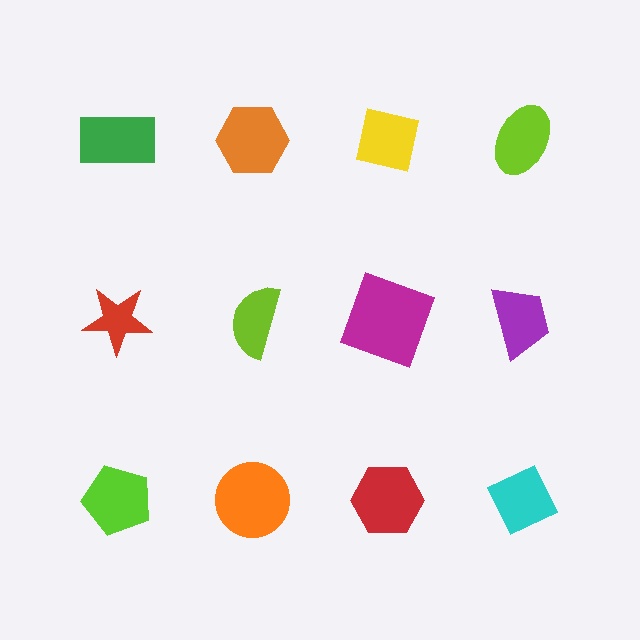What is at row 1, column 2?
An orange hexagon.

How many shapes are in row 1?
4 shapes.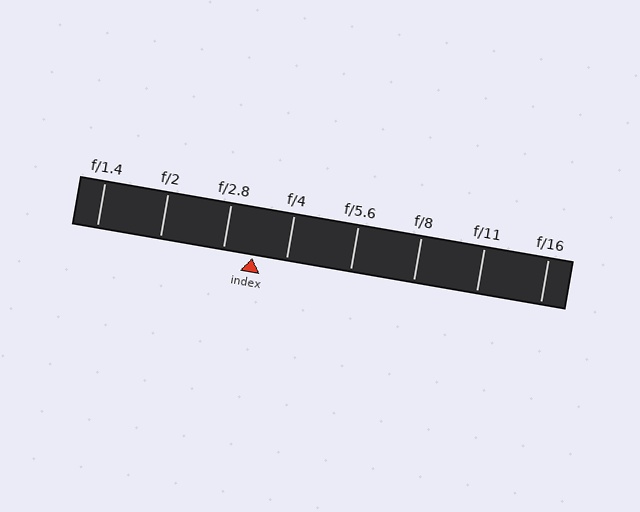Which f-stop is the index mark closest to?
The index mark is closest to f/2.8.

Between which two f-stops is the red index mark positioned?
The index mark is between f/2.8 and f/4.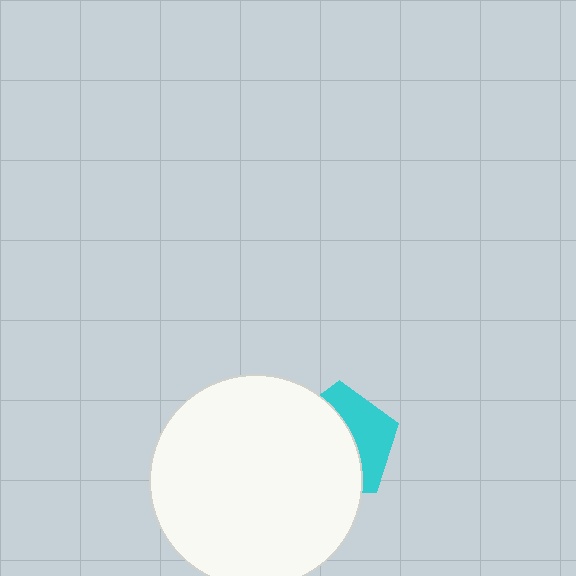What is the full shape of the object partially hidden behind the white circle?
The partially hidden object is a cyan pentagon.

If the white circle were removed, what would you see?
You would see the complete cyan pentagon.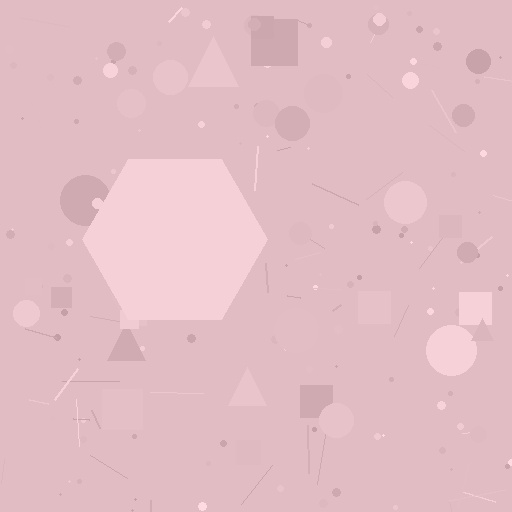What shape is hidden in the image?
A hexagon is hidden in the image.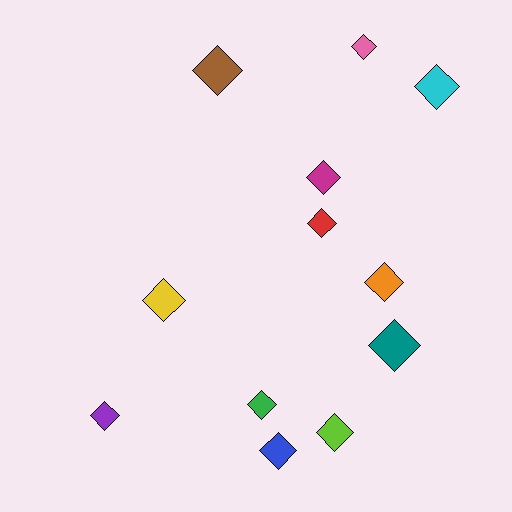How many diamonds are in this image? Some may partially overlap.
There are 12 diamonds.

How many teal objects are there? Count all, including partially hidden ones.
There is 1 teal object.